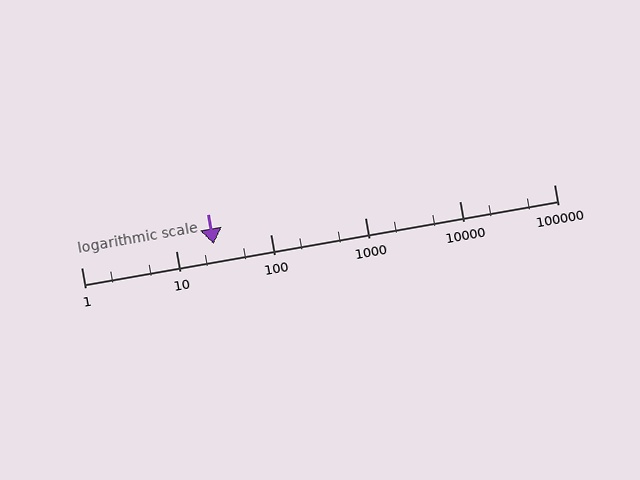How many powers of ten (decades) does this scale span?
The scale spans 5 decades, from 1 to 100000.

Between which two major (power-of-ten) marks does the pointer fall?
The pointer is between 10 and 100.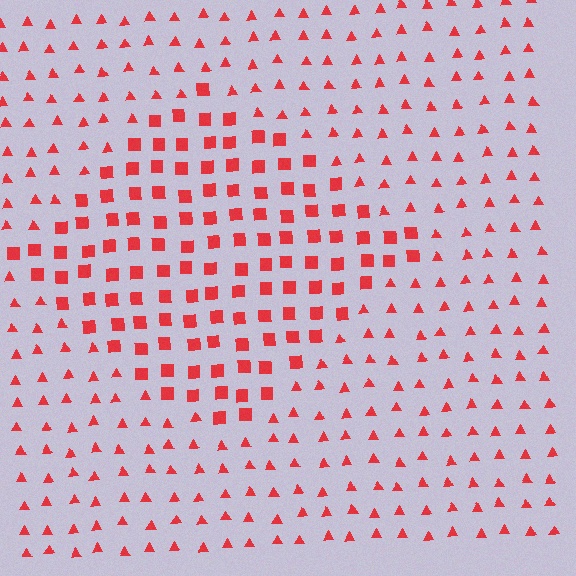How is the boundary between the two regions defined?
The boundary is defined by a change in element shape: squares inside vs. triangles outside. All elements share the same color and spacing.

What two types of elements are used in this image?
The image uses squares inside the diamond region and triangles outside it.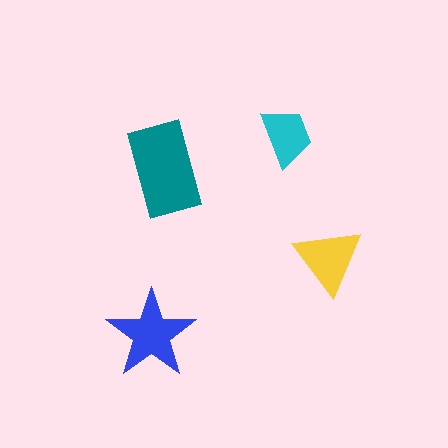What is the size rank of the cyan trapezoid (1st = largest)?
4th.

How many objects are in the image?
There are 4 objects in the image.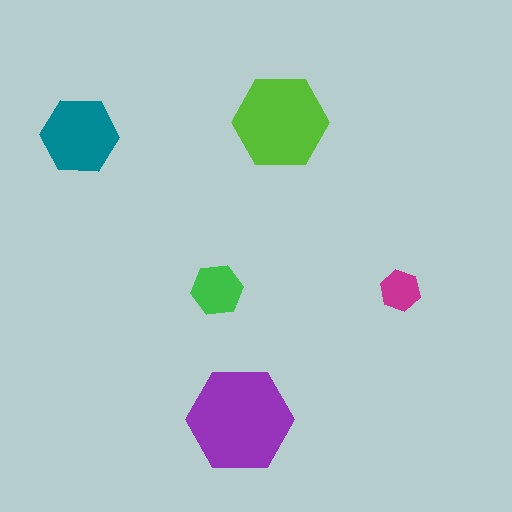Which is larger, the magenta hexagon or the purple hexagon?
The purple one.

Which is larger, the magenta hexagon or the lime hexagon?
The lime one.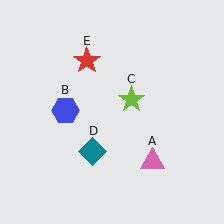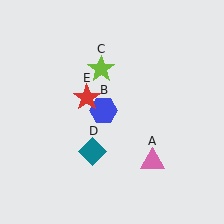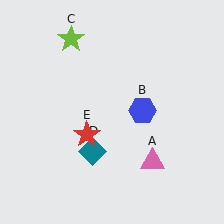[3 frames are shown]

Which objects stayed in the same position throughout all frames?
Pink triangle (object A) and teal diamond (object D) remained stationary.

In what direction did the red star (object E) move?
The red star (object E) moved down.